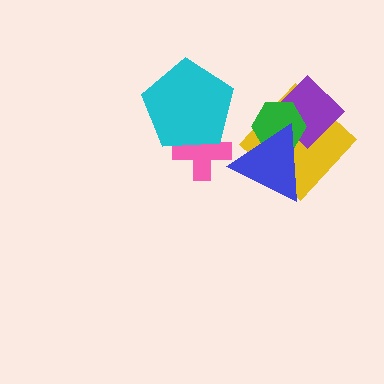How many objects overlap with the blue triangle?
3 objects overlap with the blue triangle.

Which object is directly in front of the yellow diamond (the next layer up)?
The purple diamond is directly in front of the yellow diamond.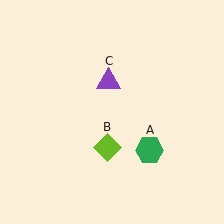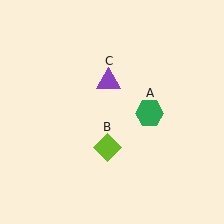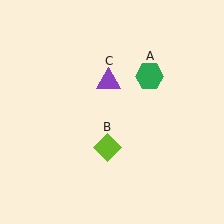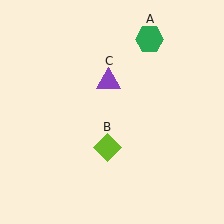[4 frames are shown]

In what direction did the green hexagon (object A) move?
The green hexagon (object A) moved up.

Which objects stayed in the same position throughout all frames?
Lime diamond (object B) and purple triangle (object C) remained stationary.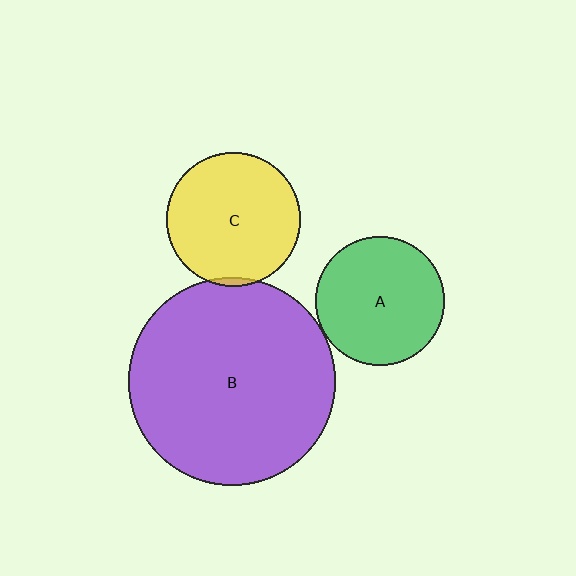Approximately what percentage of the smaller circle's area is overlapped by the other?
Approximately 5%.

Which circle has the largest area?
Circle B (purple).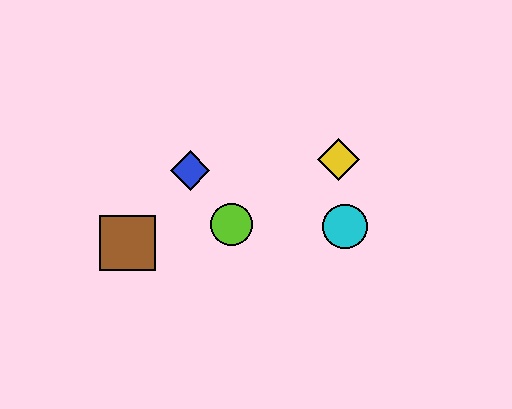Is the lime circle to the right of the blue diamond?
Yes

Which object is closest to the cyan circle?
The yellow diamond is closest to the cyan circle.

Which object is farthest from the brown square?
The yellow diamond is farthest from the brown square.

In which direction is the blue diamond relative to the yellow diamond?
The blue diamond is to the left of the yellow diamond.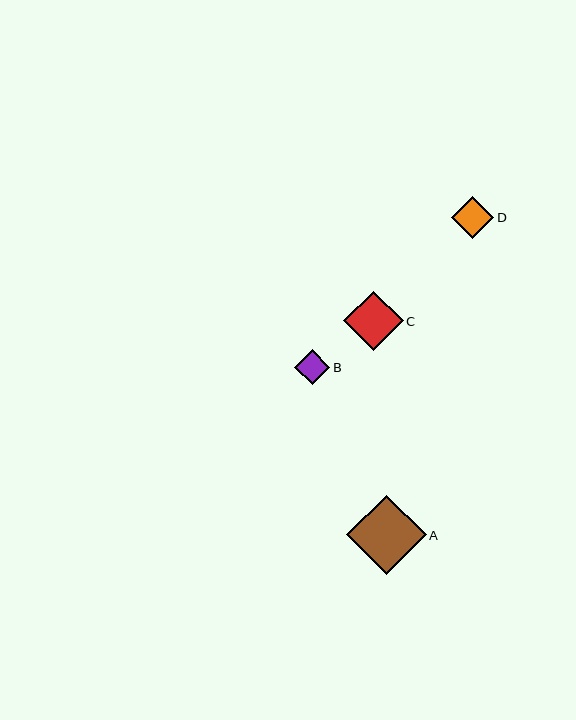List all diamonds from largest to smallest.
From largest to smallest: A, C, D, B.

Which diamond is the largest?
Diamond A is the largest with a size of approximately 80 pixels.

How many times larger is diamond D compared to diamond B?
Diamond D is approximately 1.2 times the size of diamond B.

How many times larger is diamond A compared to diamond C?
Diamond A is approximately 1.3 times the size of diamond C.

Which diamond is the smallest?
Diamond B is the smallest with a size of approximately 35 pixels.